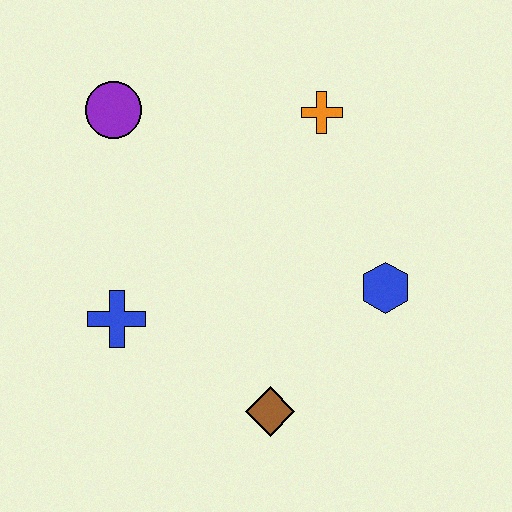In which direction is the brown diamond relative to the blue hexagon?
The brown diamond is below the blue hexagon.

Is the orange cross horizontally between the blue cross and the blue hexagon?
Yes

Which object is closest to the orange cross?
The blue hexagon is closest to the orange cross.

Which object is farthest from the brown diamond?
The purple circle is farthest from the brown diamond.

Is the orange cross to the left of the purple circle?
No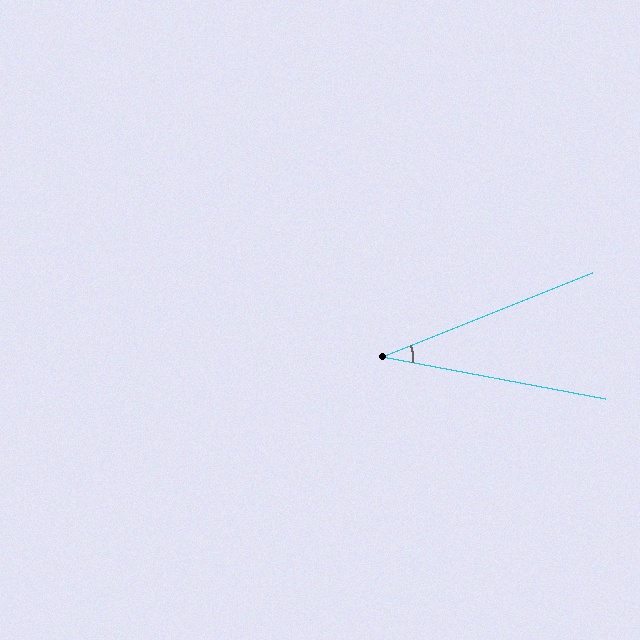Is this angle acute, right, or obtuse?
It is acute.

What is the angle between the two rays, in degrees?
Approximately 32 degrees.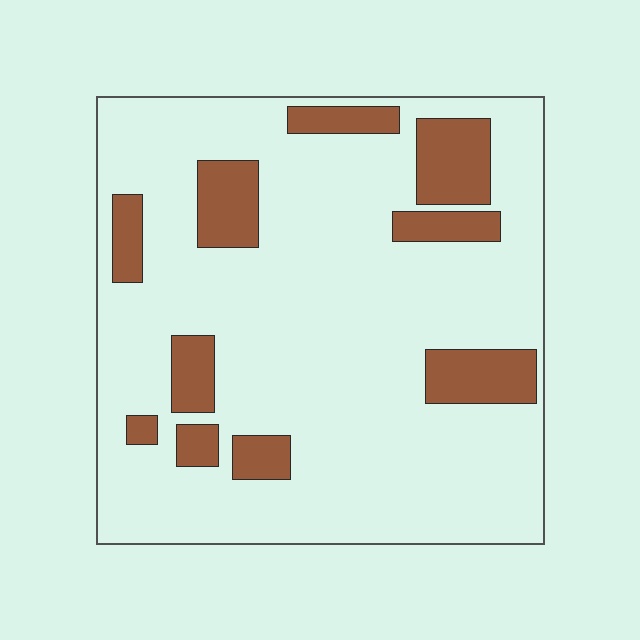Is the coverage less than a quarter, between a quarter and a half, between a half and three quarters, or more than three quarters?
Less than a quarter.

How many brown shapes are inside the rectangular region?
10.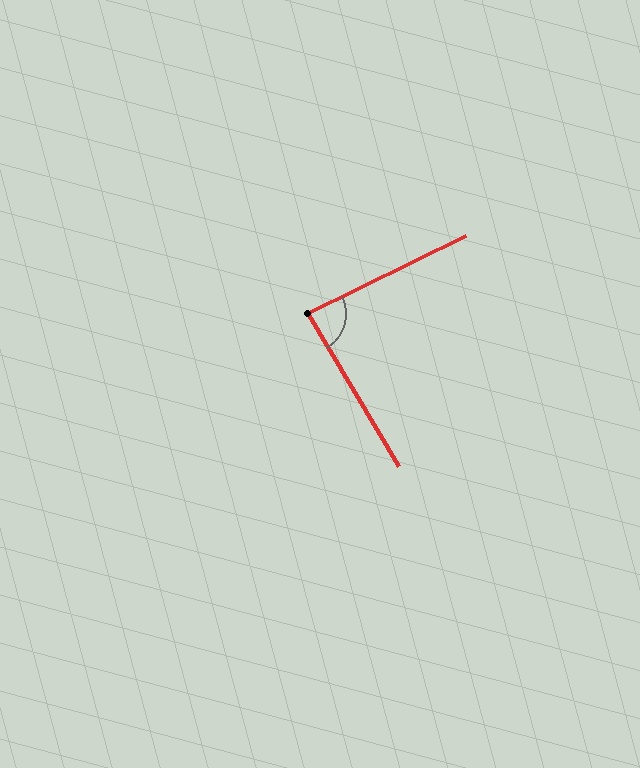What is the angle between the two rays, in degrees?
Approximately 85 degrees.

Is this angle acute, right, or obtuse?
It is approximately a right angle.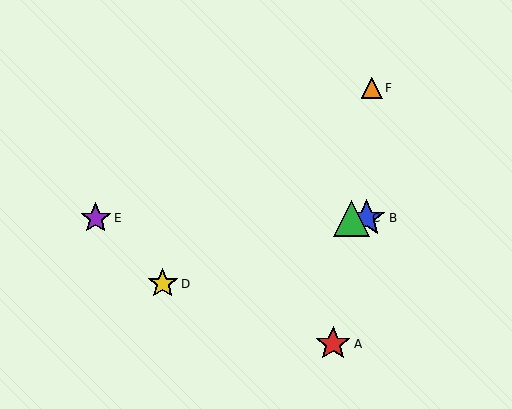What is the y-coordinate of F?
Object F is at y≈88.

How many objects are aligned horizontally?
3 objects (B, C, E) are aligned horizontally.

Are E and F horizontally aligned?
No, E is at y≈218 and F is at y≈88.